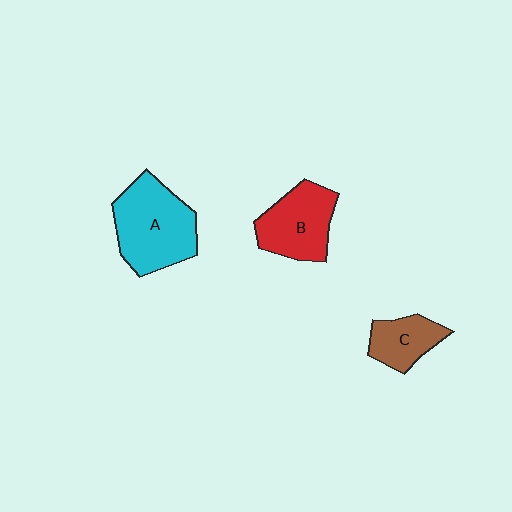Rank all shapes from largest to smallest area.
From largest to smallest: A (cyan), B (red), C (brown).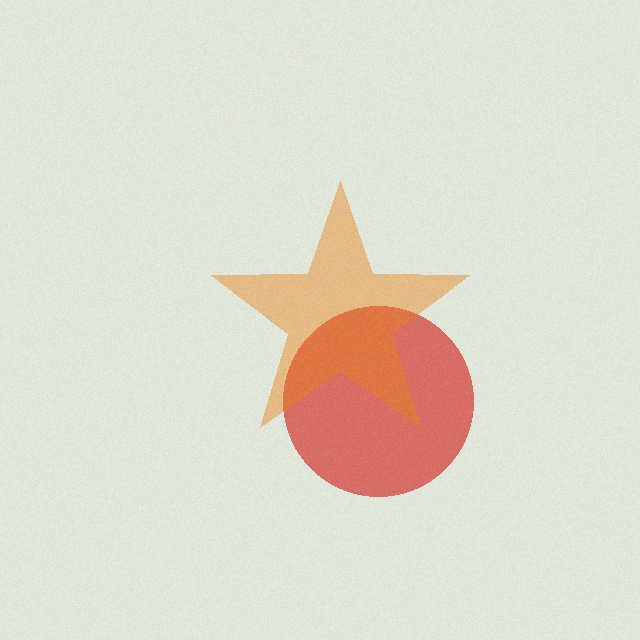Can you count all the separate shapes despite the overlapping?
Yes, there are 2 separate shapes.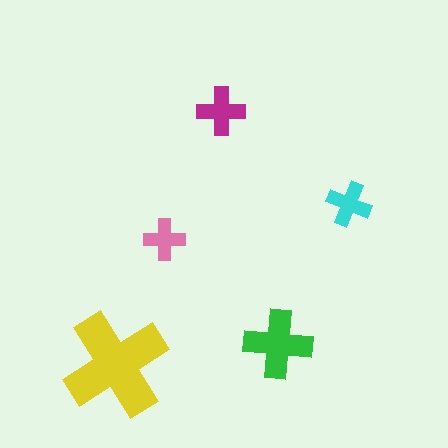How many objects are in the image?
There are 5 objects in the image.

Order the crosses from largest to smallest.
the yellow one, the green one, the magenta one, the cyan one, the pink one.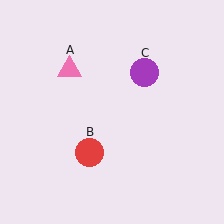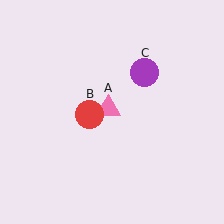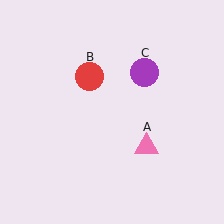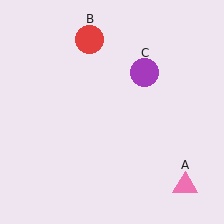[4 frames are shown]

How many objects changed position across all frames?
2 objects changed position: pink triangle (object A), red circle (object B).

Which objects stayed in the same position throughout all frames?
Purple circle (object C) remained stationary.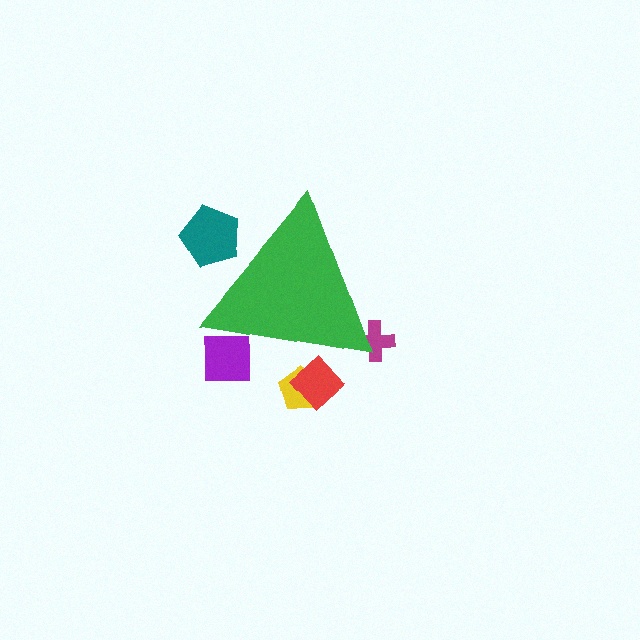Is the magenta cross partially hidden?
Yes, the magenta cross is partially hidden behind the green triangle.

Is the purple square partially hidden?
Yes, the purple square is partially hidden behind the green triangle.